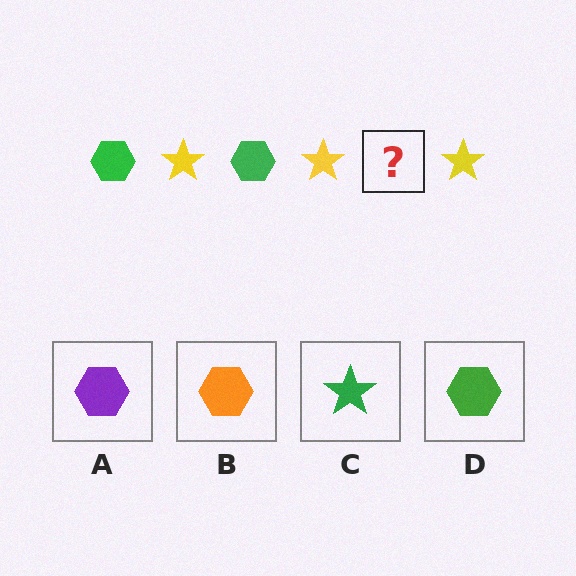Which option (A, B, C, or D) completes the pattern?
D.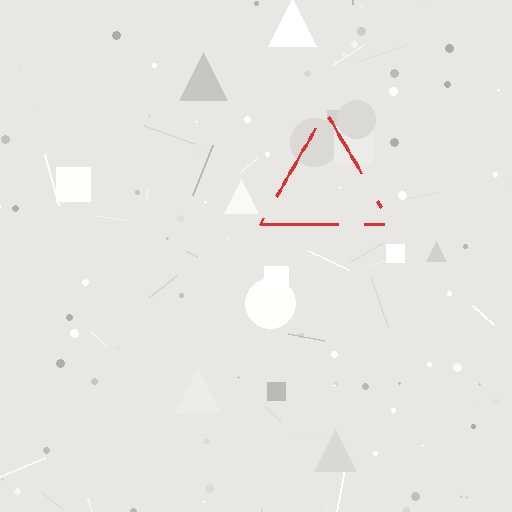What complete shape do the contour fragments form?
The contour fragments form a triangle.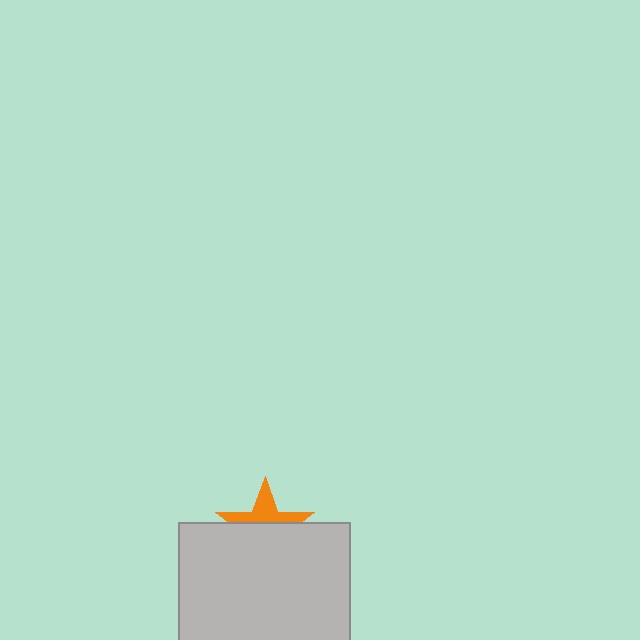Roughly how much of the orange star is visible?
A small part of it is visible (roughly 41%).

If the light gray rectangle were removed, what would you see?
You would see the complete orange star.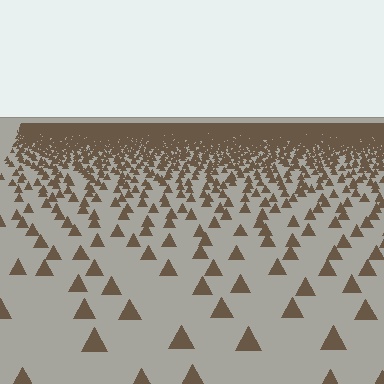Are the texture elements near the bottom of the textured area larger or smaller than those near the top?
Larger. Near the bottom, elements are closer to the viewer and appear at a bigger on-screen size.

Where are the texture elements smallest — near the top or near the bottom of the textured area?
Near the top.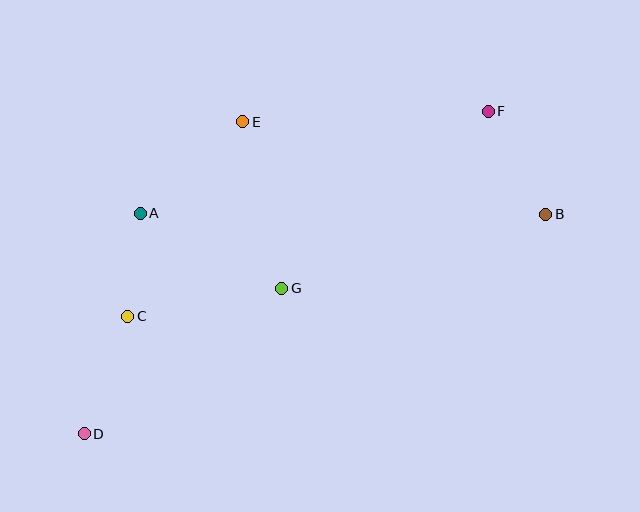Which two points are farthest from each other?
Points D and F are farthest from each other.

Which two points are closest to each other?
Points A and C are closest to each other.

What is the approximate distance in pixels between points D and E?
The distance between D and E is approximately 350 pixels.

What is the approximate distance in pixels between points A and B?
The distance between A and B is approximately 405 pixels.